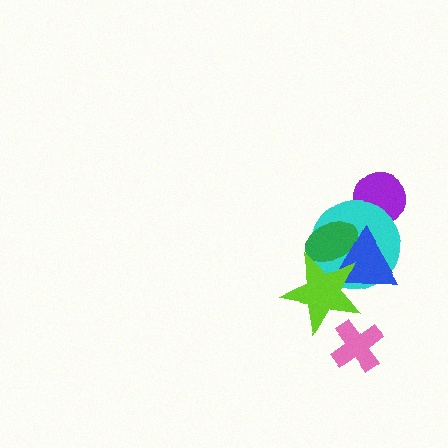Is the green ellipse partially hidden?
Yes, it is partially covered by another shape.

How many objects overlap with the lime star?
4 objects overlap with the lime star.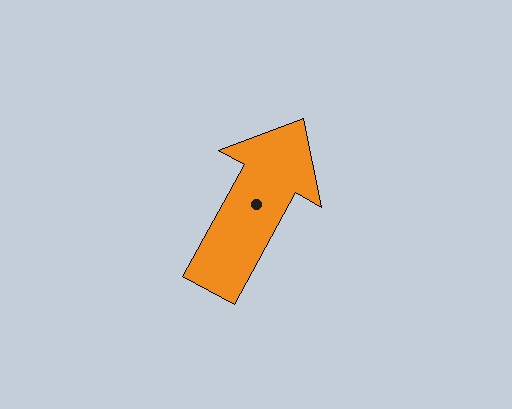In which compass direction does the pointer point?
Northeast.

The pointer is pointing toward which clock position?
Roughly 1 o'clock.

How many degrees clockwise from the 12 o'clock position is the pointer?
Approximately 29 degrees.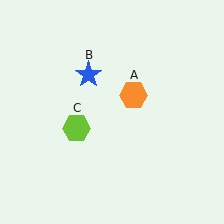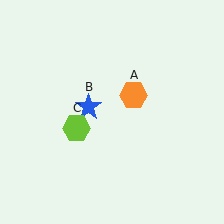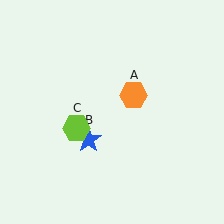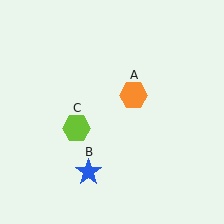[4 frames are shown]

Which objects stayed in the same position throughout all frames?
Orange hexagon (object A) and lime hexagon (object C) remained stationary.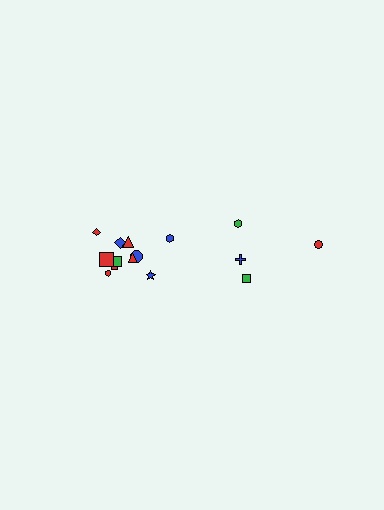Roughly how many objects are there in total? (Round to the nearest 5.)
Roughly 15 objects in total.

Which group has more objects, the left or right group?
The left group.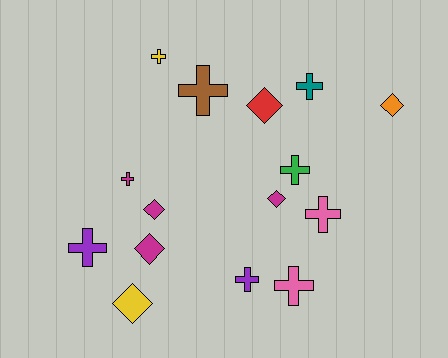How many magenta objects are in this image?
There are 4 magenta objects.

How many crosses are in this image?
There are 9 crosses.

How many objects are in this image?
There are 15 objects.